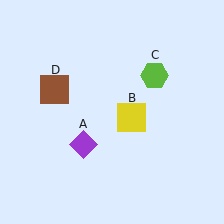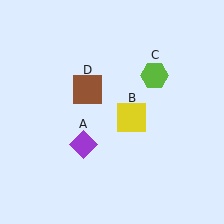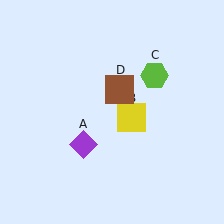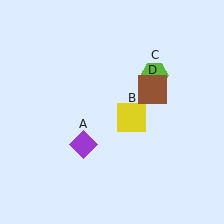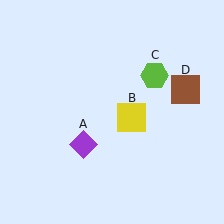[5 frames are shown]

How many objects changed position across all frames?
1 object changed position: brown square (object D).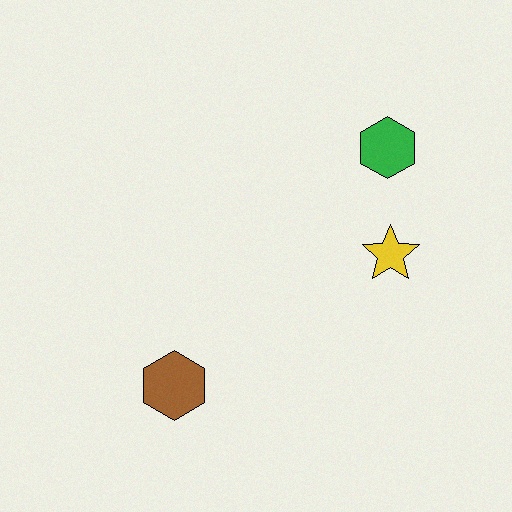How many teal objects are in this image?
There are no teal objects.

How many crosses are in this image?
There are no crosses.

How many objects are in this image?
There are 3 objects.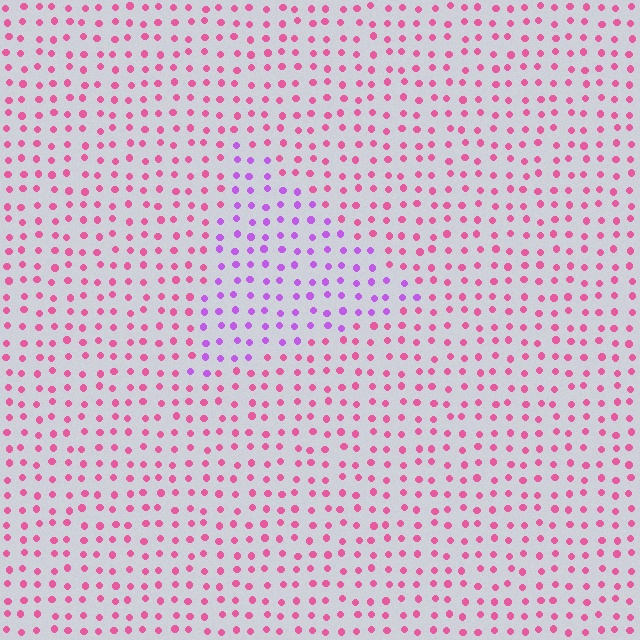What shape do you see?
I see a triangle.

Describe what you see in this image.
The image is filled with small pink elements in a uniform arrangement. A triangle-shaped region is visible where the elements are tinted to a slightly different hue, forming a subtle color boundary.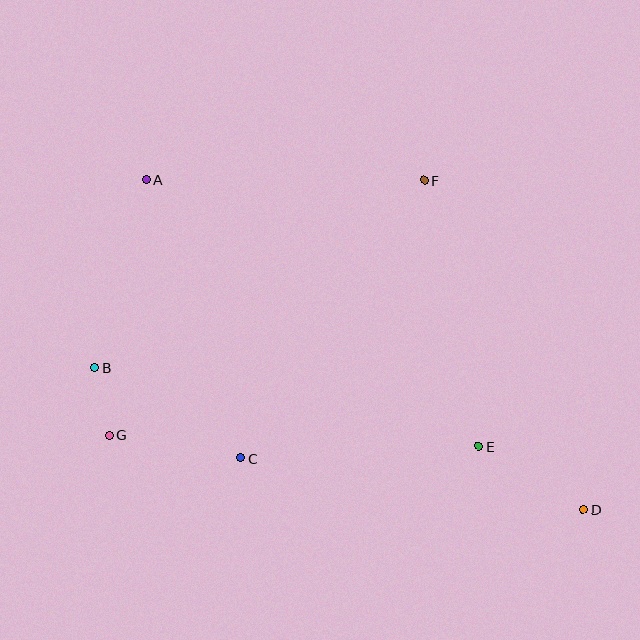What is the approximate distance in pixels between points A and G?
The distance between A and G is approximately 258 pixels.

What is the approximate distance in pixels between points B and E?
The distance between B and E is approximately 391 pixels.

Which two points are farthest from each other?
Points A and D are farthest from each other.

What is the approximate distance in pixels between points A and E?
The distance between A and E is approximately 426 pixels.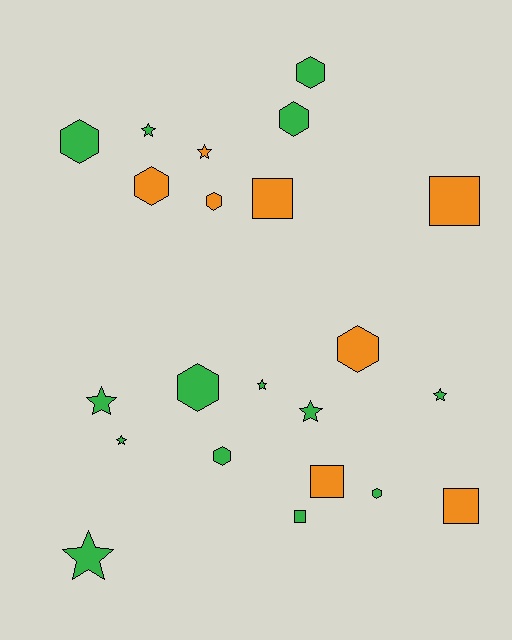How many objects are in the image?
There are 22 objects.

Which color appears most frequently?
Green, with 14 objects.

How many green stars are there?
There are 7 green stars.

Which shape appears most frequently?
Hexagon, with 9 objects.